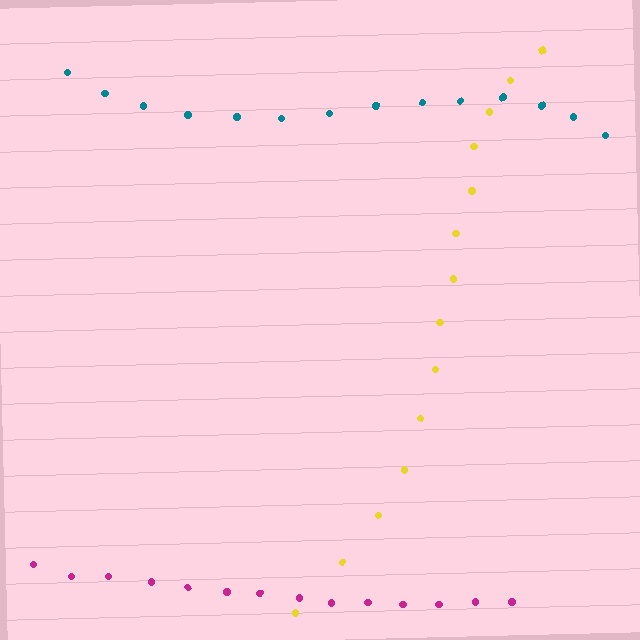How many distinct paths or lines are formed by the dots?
There are 3 distinct paths.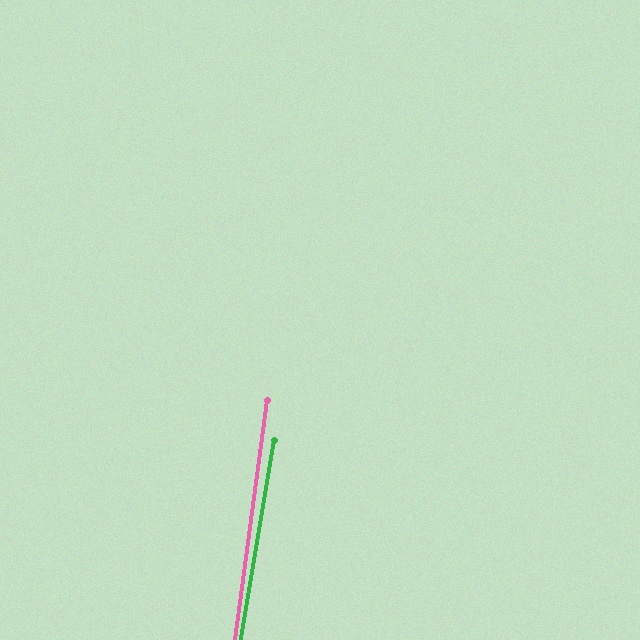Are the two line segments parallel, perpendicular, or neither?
Parallel — their directions differ by only 1.9°.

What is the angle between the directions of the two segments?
Approximately 2 degrees.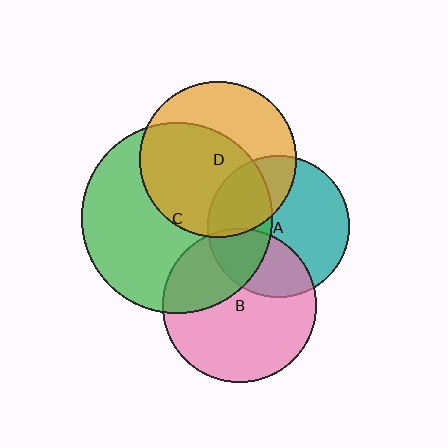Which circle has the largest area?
Circle C (green).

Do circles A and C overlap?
Yes.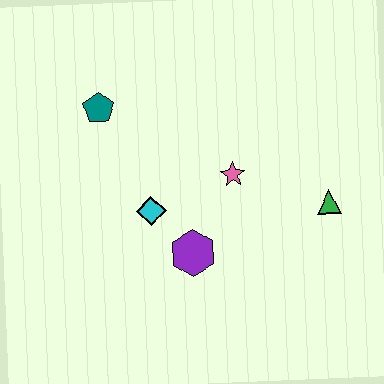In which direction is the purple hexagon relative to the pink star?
The purple hexagon is below the pink star.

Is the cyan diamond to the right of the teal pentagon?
Yes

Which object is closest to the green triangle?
The pink star is closest to the green triangle.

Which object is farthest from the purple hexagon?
The teal pentagon is farthest from the purple hexagon.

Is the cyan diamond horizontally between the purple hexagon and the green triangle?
No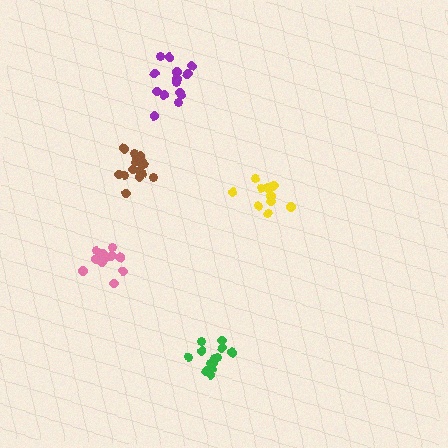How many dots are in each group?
Group 1: 13 dots, Group 2: 12 dots, Group 3: 14 dots, Group 4: 15 dots, Group 5: 13 dots (67 total).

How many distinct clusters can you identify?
There are 5 distinct clusters.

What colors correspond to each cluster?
The clusters are colored: green, yellow, purple, brown, pink.